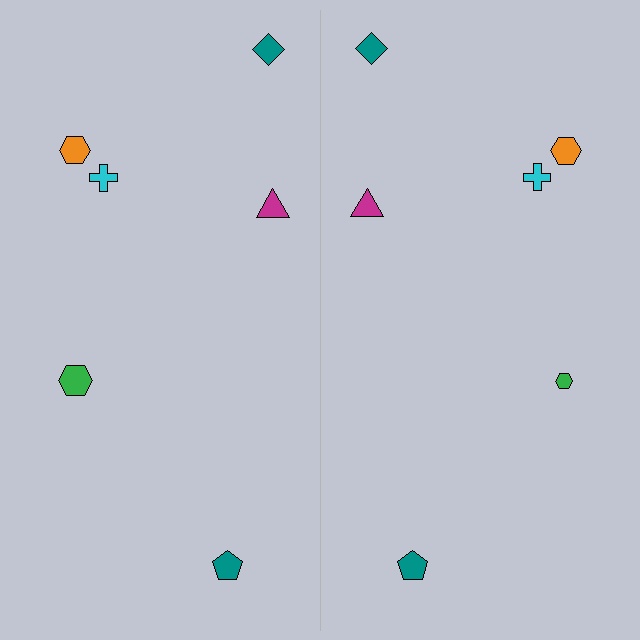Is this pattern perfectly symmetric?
No, the pattern is not perfectly symmetric. The green hexagon on the right side has a different size than its mirror counterpart.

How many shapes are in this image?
There are 12 shapes in this image.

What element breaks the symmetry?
The green hexagon on the right side has a different size than its mirror counterpart.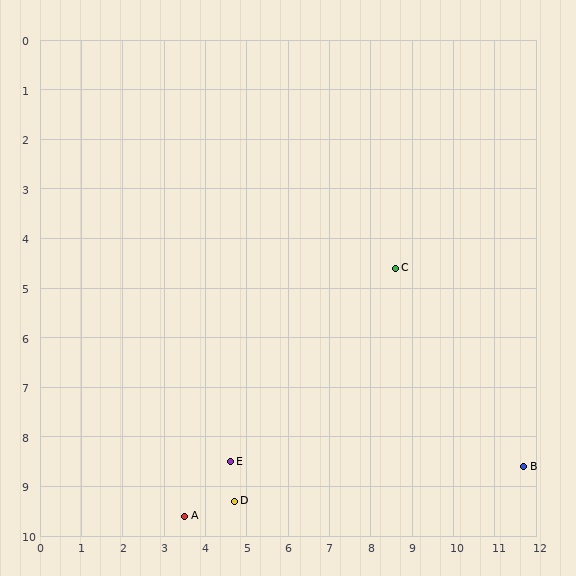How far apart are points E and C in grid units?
Points E and C are about 5.6 grid units apart.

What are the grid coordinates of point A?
Point A is at approximately (3.5, 9.6).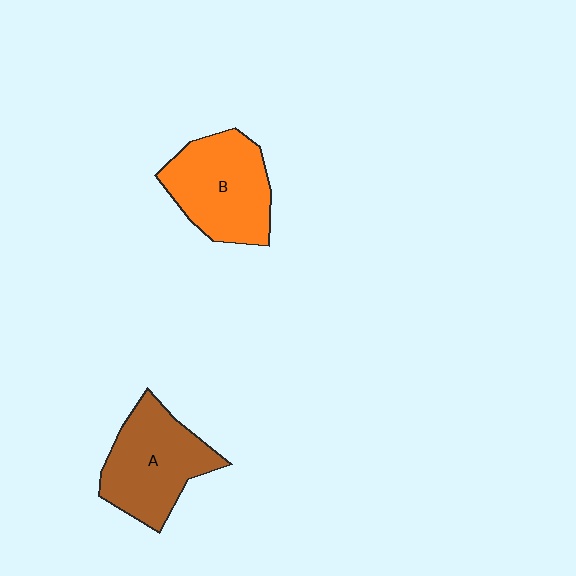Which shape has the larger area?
Shape B (orange).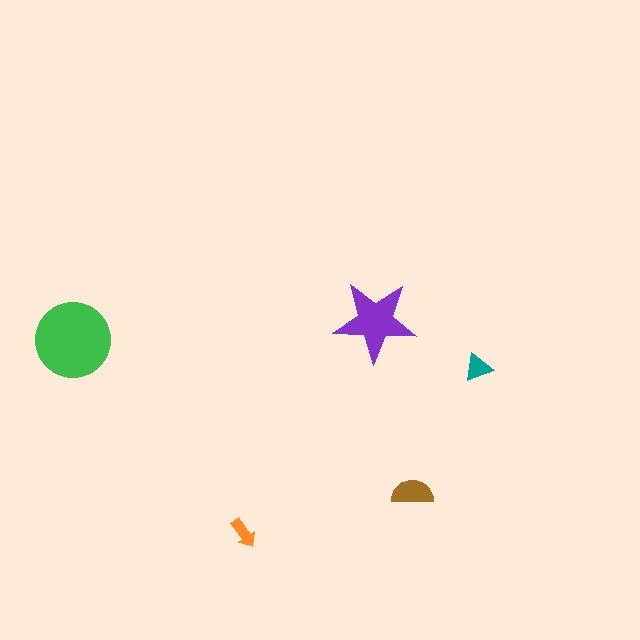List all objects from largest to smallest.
The green circle, the purple star, the brown semicircle, the teal triangle, the orange arrow.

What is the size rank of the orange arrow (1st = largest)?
5th.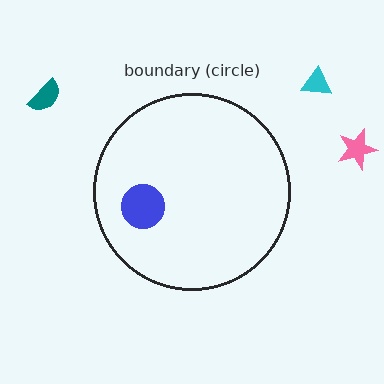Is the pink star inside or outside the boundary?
Outside.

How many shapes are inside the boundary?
1 inside, 3 outside.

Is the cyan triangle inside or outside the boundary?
Outside.